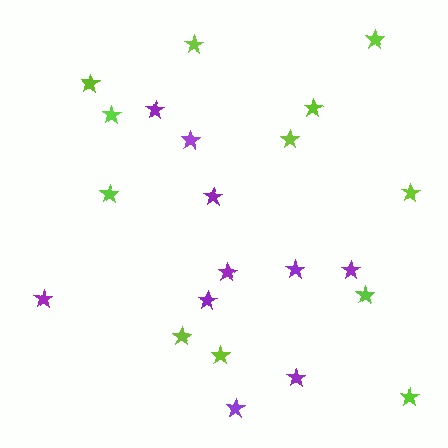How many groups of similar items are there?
There are 2 groups: one group of purple stars (10) and one group of lime stars (12).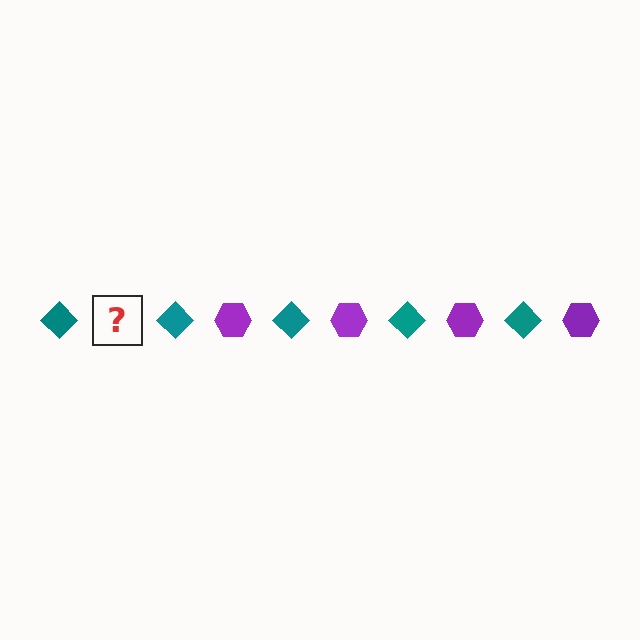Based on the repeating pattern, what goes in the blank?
The blank should be a purple hexagon.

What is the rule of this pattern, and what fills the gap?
The rule is that the pattern alternates between teal diamond and purple hexagon. The gap should be filled with a purple hexagon.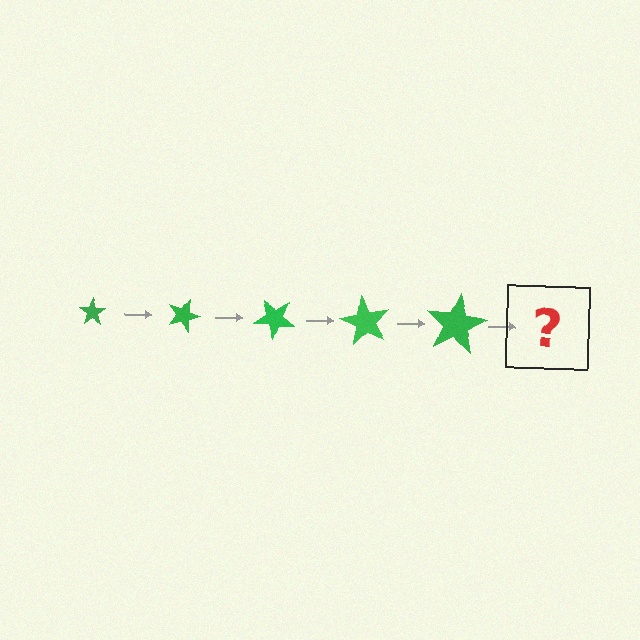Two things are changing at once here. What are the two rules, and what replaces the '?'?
The two rules are that the star grows larger each step and it rotates 20 degrees each step. The '?' should be a star, larger than the previous one and rotated 100 degrees from the start.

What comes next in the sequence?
The next element should be a star, larger than the previous one and rotated 100 degrees from the start.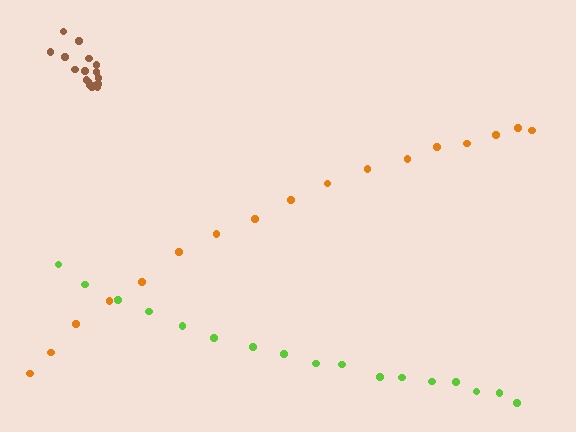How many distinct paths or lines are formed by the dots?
There are 3 distinct paths.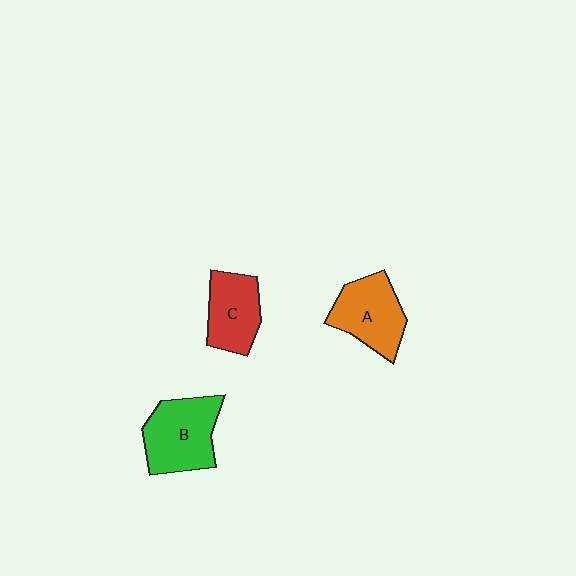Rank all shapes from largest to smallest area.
From largest to smallest: B (green), A (orange), C (red).